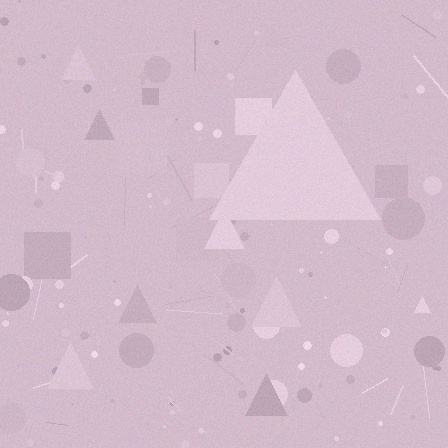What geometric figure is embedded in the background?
A triangle is embedded in the background.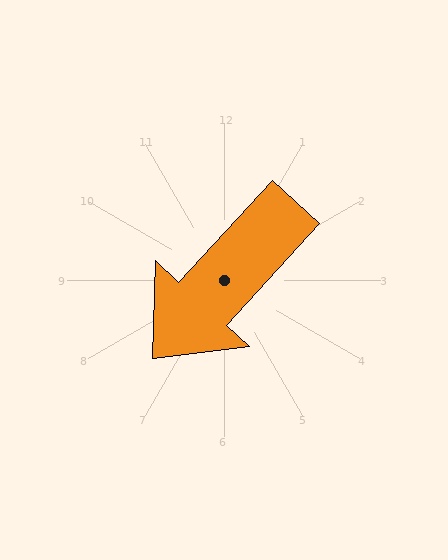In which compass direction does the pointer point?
Southwest.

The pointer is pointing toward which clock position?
Roughly 7 o'clock.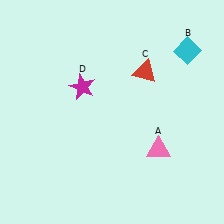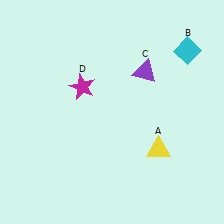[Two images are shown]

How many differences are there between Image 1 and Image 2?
There are 2 differences between the two images.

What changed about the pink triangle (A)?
In Image 1, A is pink. In Image 2, it changed to yellow.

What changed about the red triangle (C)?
In Image 1, C is red. In Image 2, it changed to purple.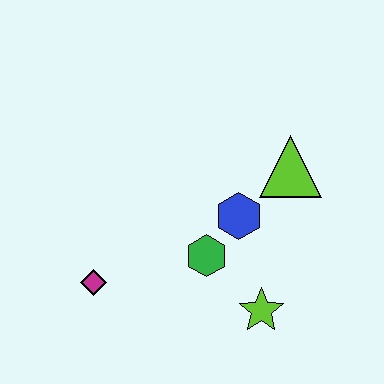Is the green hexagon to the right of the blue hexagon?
No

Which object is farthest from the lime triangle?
The magenta diamond is farthest from the lime triangle.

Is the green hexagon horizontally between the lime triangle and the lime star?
No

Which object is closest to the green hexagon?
The blue hexagon is closest to the green hexagon.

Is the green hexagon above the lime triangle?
No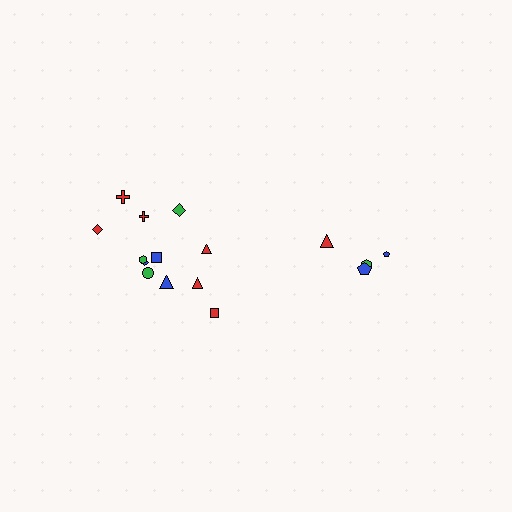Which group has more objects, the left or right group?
The left group.